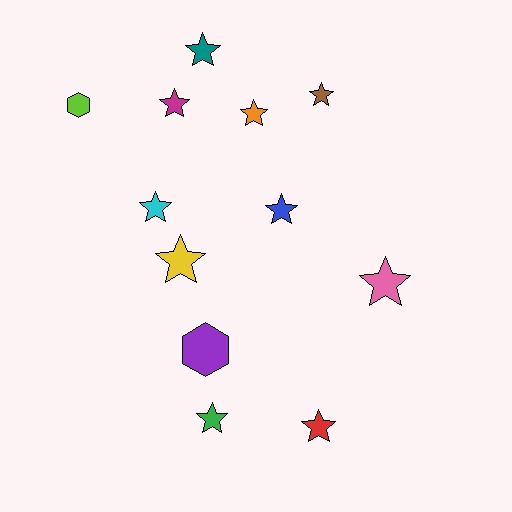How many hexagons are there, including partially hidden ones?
There are 2 hexagons.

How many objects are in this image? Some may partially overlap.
There are 12 objects.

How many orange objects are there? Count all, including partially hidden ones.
There is 1 orange object.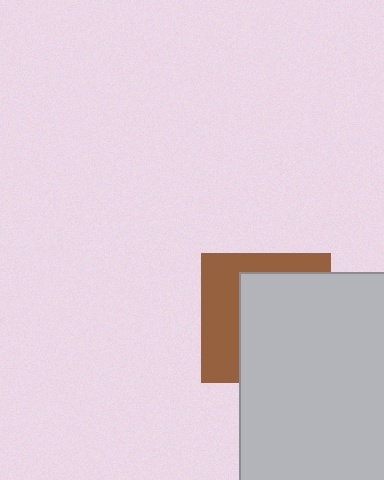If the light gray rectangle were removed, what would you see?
You would see the complete brown square.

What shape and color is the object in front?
The object in front is a light gray rectangle.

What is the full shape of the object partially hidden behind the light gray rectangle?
The partially hidden object is a brown square.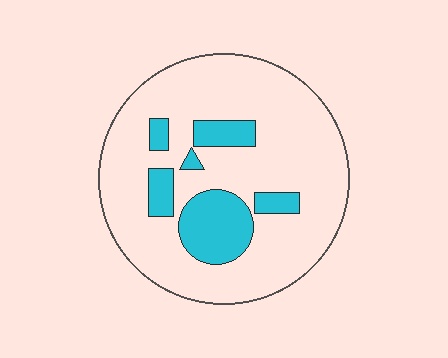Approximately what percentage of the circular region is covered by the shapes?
Approximately 20%.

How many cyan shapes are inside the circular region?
6.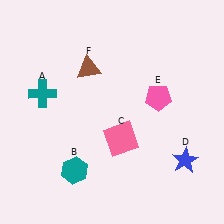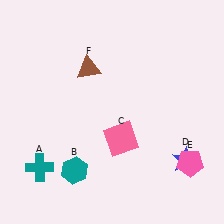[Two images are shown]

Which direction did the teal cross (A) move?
The teal cross (A) moved down.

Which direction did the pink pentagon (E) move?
The pink pentagon (E) moved down.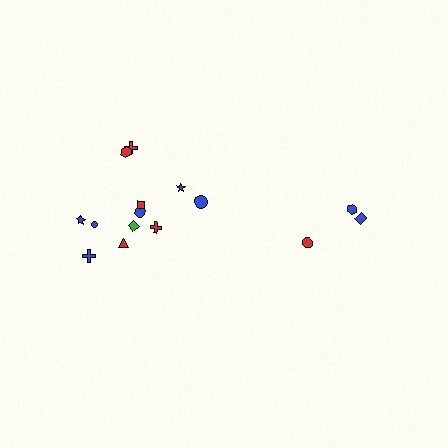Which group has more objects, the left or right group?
The left group.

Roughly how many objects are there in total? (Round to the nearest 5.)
Roughly 15 objects in total.